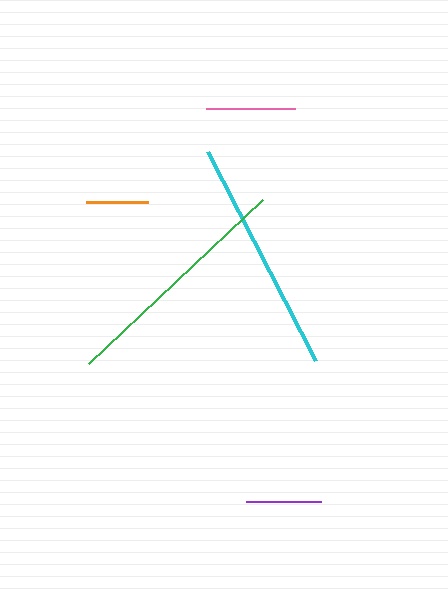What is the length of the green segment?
The green segment is approximately 238 pixels long.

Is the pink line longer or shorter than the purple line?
The pink line is longer than the purple line.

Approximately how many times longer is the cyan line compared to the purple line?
The cyan line is approximately 3.2 times the length of the purple line.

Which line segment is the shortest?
The orange line is the shortest at approximately 62 pixels.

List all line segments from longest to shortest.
From longest to shortest: green, cyan, pink, purple, orange.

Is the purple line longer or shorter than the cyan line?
The cyan line is longer than the purple line.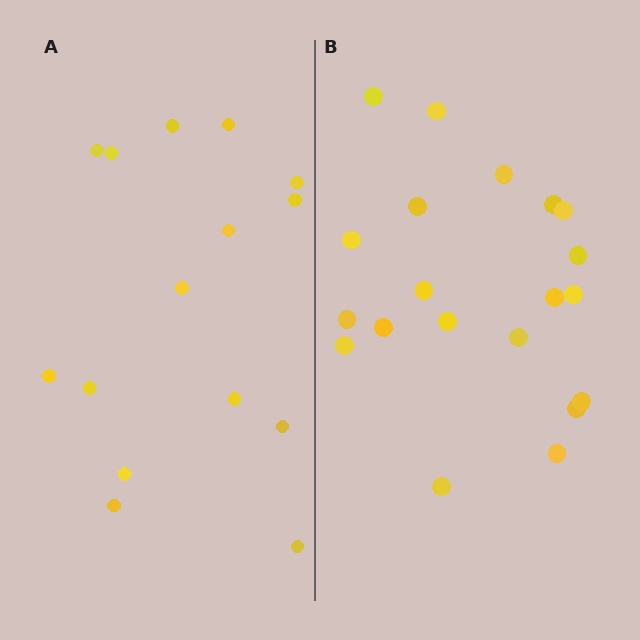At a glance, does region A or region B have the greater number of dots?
Region B (the right region) has more dots.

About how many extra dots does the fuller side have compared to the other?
Region B has about 5 more dots than region A.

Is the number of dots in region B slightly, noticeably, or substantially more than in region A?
Region B has noticeably more, but not dramatically so. The ratio is roughly 1.3 to 1.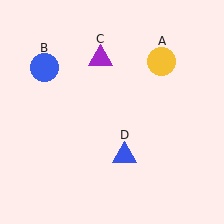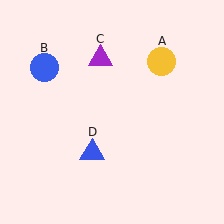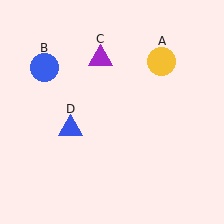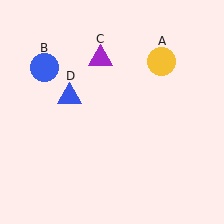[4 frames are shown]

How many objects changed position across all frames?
1 object changed position: blue triangle (object D).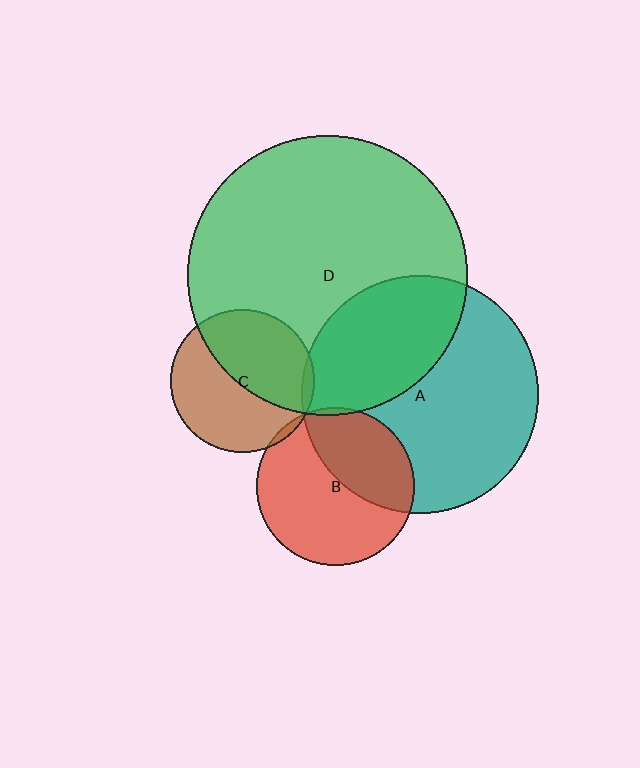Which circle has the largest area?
Circle D (green).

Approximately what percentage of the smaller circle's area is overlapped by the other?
Approximately 5%.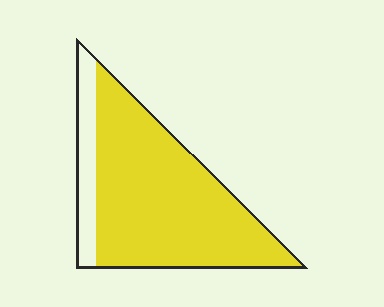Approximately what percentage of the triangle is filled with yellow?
Approximately 85%.